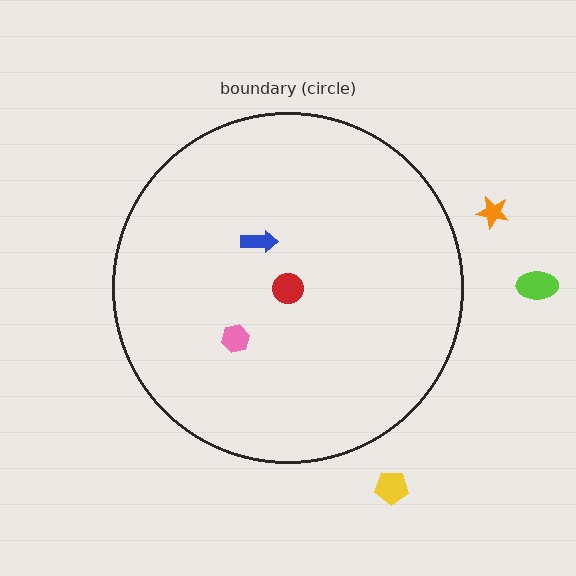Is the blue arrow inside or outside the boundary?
Inside.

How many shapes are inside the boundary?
3 inside, 3 outside.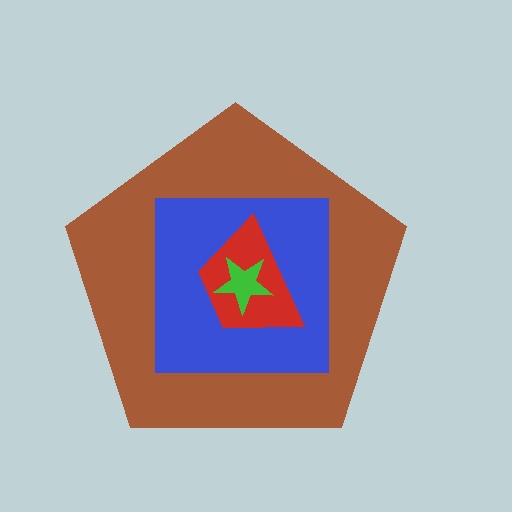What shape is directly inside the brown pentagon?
The blue square.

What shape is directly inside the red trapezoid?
The green star.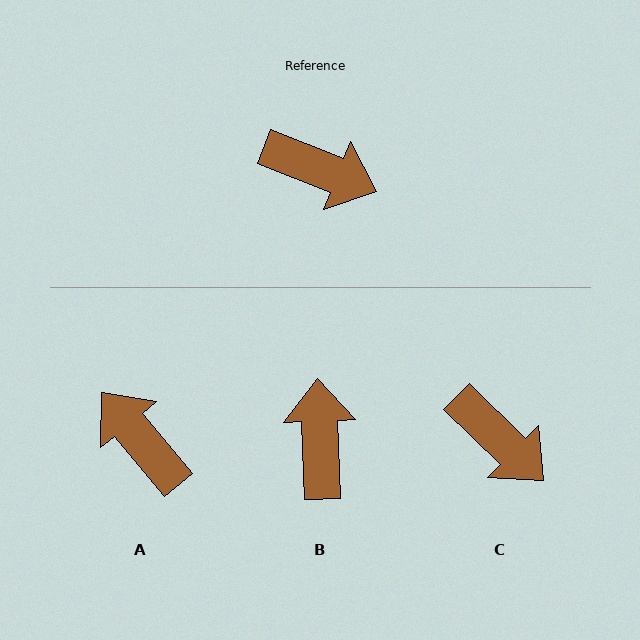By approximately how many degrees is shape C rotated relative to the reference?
Approximately 22 degrees clockwise.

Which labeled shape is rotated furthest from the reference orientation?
A, about 151 degrees away.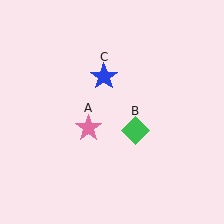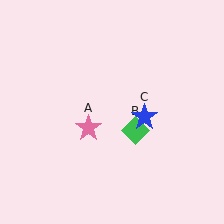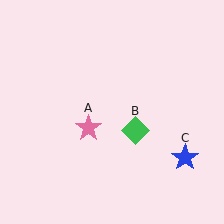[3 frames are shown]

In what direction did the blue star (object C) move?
The blue star (object C) moved down and to the right.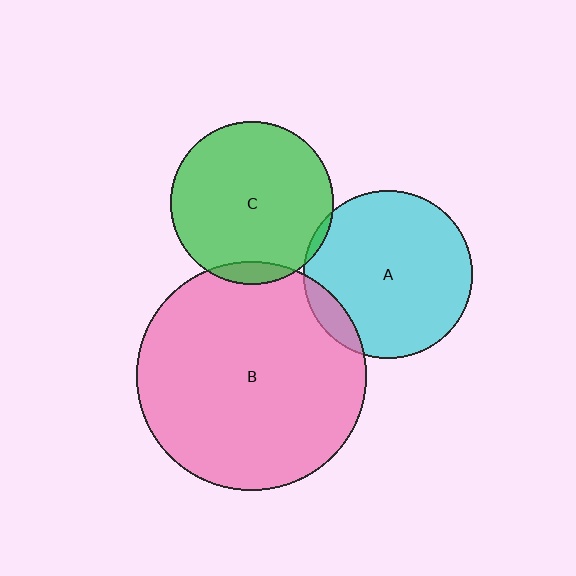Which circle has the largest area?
Circle B (pink).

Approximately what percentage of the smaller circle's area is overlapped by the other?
Approximately 5%.